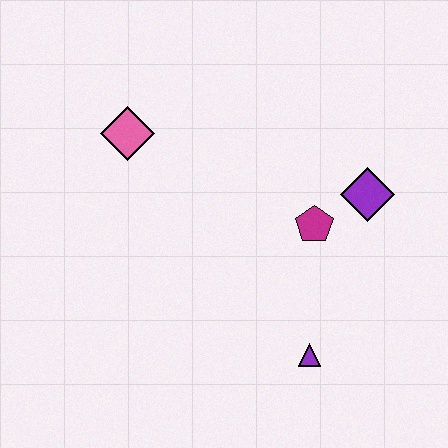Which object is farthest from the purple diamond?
The pink diamond is farthest from the purple diamond.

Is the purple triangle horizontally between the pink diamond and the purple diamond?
Yes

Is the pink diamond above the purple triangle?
Yes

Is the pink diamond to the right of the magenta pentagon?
No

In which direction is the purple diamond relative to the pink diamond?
The purple diamond is to the right of the pink diamond.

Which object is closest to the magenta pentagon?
The purple diamond is closest to the magenta pentagon.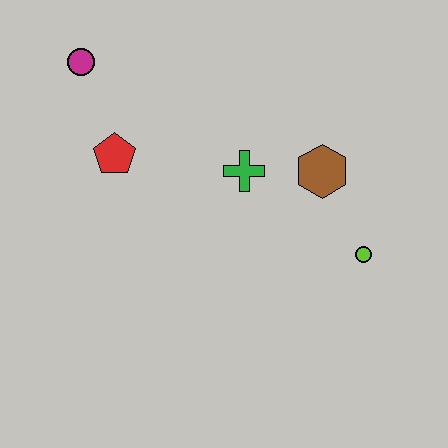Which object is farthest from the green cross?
The magenta circle is farthest from the green cross.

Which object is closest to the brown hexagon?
The green cross is closest to the brown hexagon.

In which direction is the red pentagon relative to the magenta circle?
The red pentagon is below the magenta circle.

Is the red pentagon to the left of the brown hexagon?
Yes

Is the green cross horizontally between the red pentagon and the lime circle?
Yes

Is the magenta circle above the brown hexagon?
Yes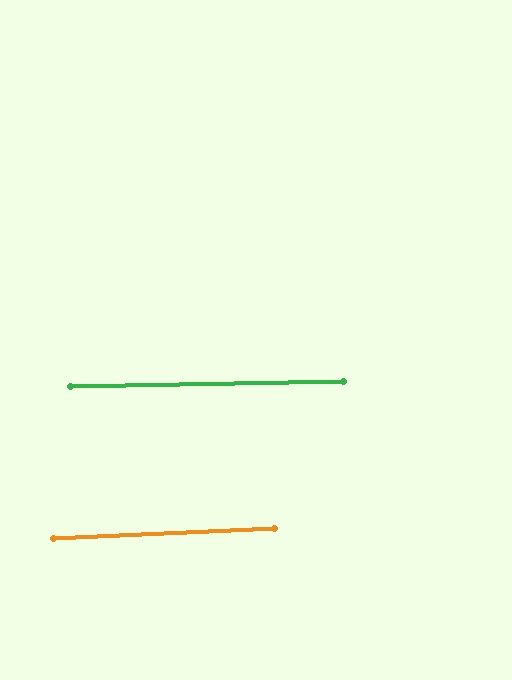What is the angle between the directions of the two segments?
Approximately 2 degrees.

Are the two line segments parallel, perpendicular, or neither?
Parallel — their directions differ by only 1.8°.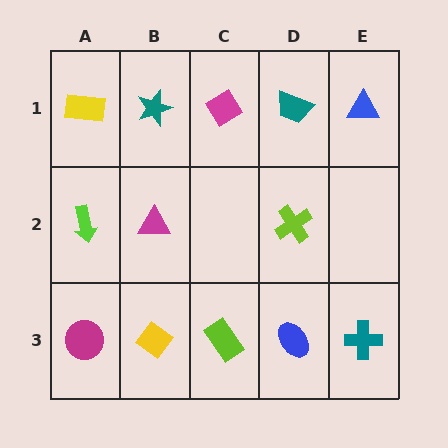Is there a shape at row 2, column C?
No, that cell is empty.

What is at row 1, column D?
A teal trapezoid.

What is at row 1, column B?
A teal star.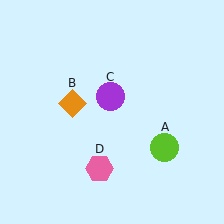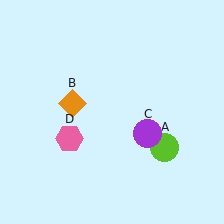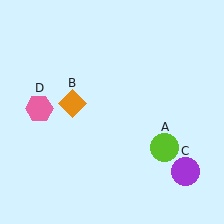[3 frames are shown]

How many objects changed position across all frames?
2 objects changed position: purple circle (object C), pink hexagon (object D).